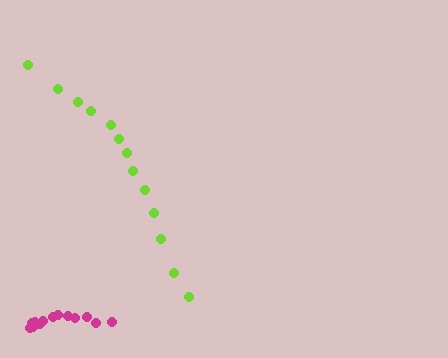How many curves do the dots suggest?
There are 2 distinct paths.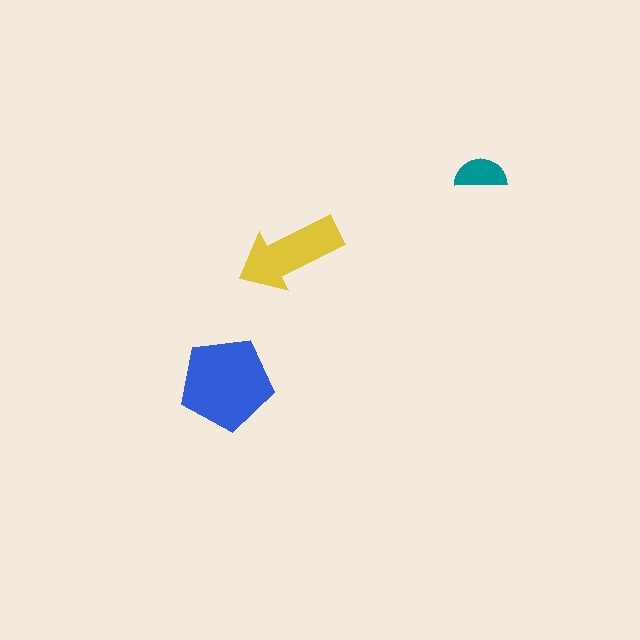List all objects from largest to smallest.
The blue pentagon, the yellow arrow, the teal semicircle.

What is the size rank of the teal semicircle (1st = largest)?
3rd.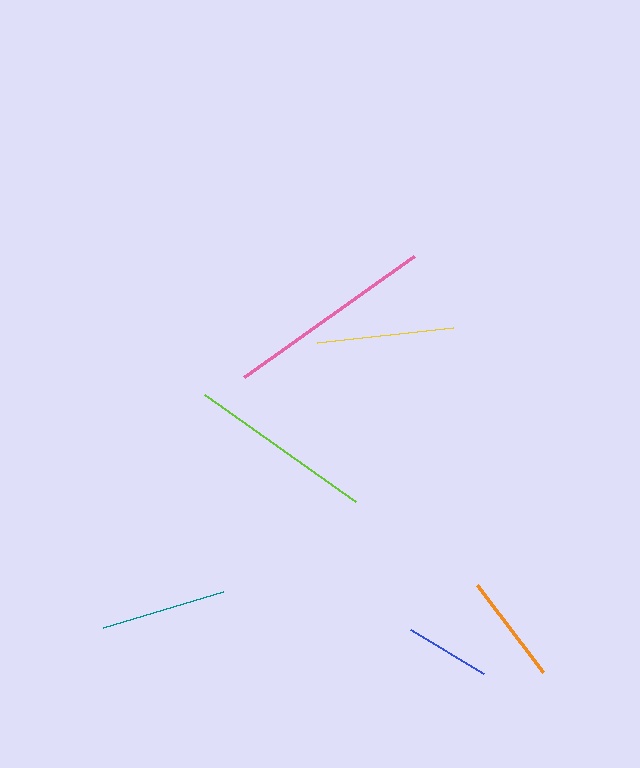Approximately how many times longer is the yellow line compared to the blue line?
The yellow line is approximately 1.6 times the length of the blue line.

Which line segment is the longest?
The pink line is the longest at approximately 209 pixels.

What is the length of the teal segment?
The teal segment is approximately 126 pixels long.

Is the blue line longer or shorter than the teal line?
The teal line is longer than the blue line.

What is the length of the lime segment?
The lime segment is approximately 185 pixels long.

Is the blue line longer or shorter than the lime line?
The lime line is longer than the blue line.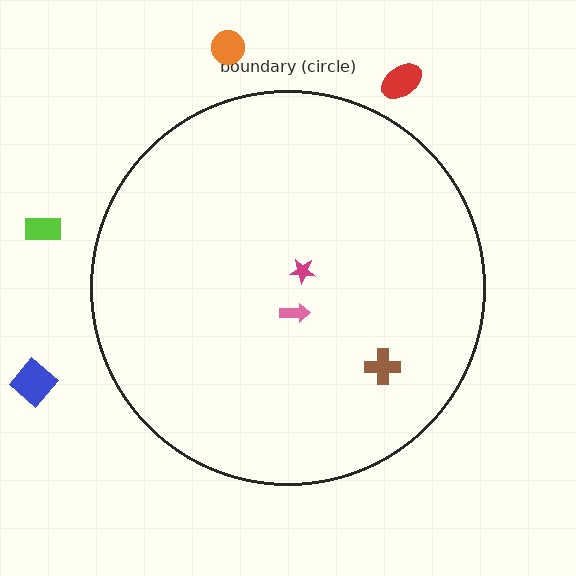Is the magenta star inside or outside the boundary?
Inside.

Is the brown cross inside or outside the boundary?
Inside.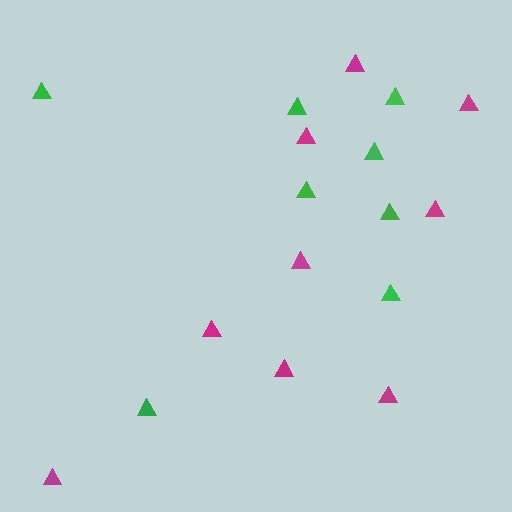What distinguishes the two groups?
There are 2 groups: one group of magenta triangles (9) and one group of green triangles (8).